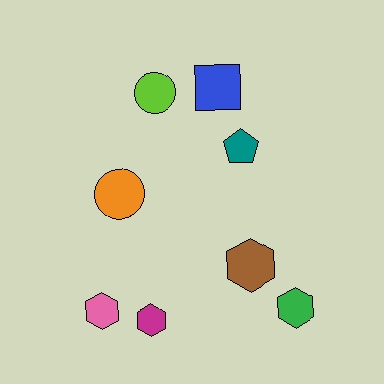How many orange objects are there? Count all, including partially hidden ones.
There is 1 orange object.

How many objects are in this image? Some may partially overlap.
There are 8 objects.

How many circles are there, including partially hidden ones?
There are 2 circles.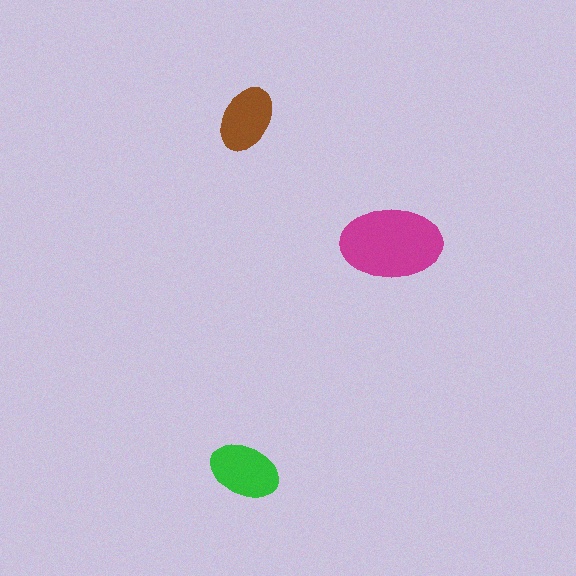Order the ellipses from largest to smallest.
the magenta one, the green one, the brown one.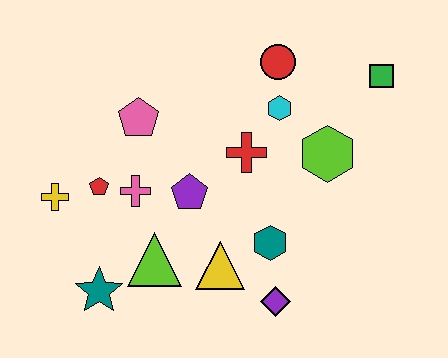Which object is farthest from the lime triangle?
The green square is farthest from the lime triangle.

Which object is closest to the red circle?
The cyan hexagon is closest to the red circle.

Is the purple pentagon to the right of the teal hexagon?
No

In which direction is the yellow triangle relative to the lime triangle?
The yellow triangle is to the right of the lime triangle.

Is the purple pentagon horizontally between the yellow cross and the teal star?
No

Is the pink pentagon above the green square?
No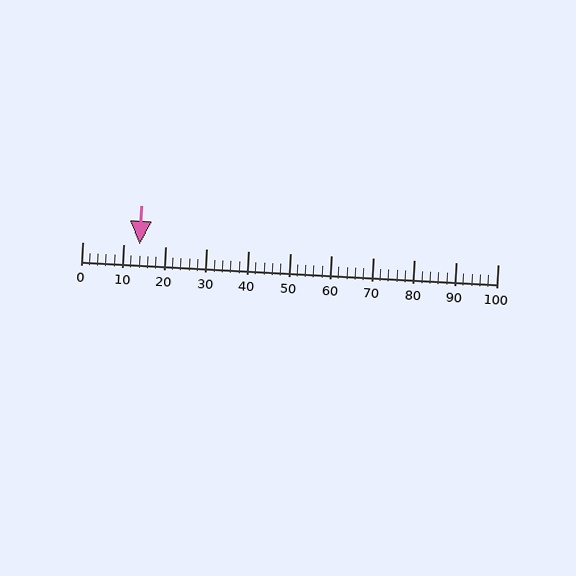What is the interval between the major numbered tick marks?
The major tick marks are spaced 10 units apart.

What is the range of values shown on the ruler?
The ruler shows values from 0 to 100.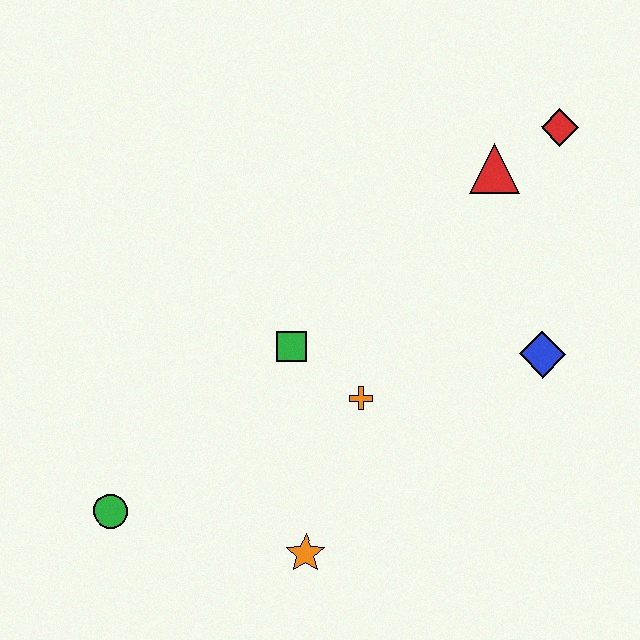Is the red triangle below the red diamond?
Yes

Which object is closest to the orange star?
The orange cross is closest to the orange star.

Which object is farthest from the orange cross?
The red diamond is farthest from the orange cross.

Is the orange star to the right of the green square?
Yes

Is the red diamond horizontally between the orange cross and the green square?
No